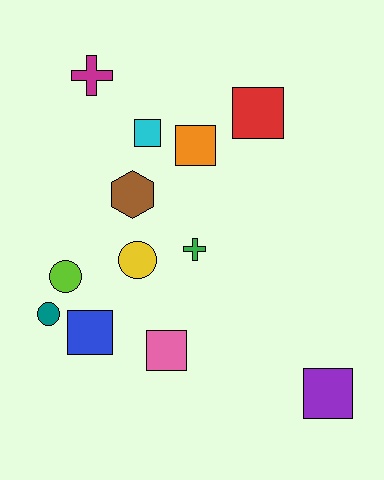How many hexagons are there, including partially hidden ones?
There is 1 hexagon.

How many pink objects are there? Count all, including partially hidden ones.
There is 1 pink object.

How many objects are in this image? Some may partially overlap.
There are 12 objects.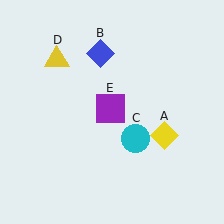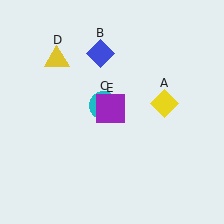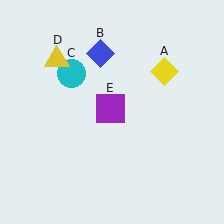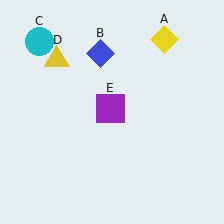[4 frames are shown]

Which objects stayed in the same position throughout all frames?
Blue diamond (object B) and yellow triangle (object D) and purple square (object E) remained stationary.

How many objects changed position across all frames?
2 objects changed position: yellow diamond (object A), cyan circle (object C).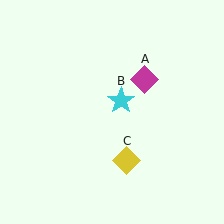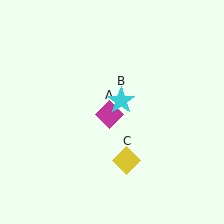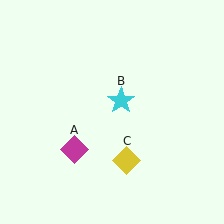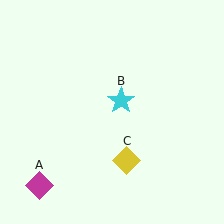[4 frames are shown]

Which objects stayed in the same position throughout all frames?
Cyan star (object B) and yellow diamond (object C) remained stationary.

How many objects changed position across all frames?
1 object changed position: magenta diamond (object A).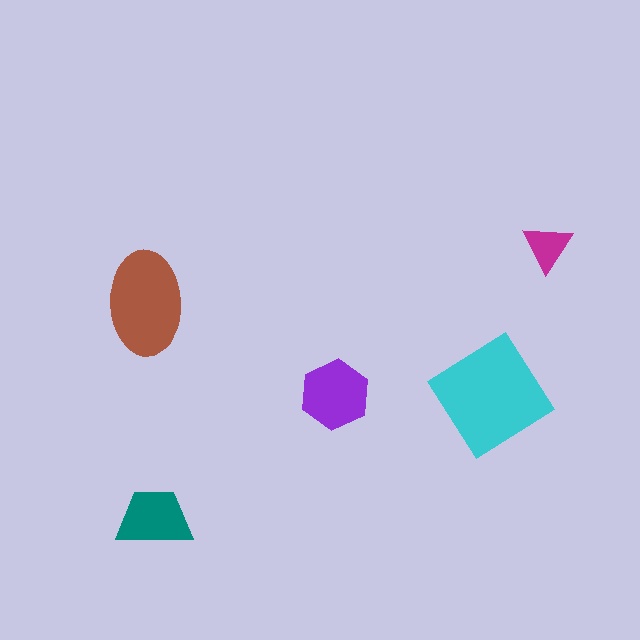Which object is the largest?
The cyan diamond.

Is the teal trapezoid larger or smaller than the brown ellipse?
Smaller.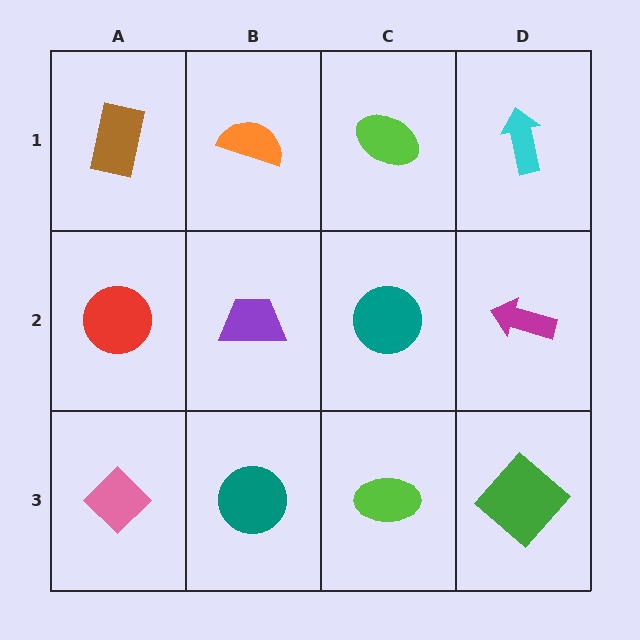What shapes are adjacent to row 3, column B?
A purple trapezoid (row 2, column B), a pink diamond (row 3, column A), a lime ellipse (row 3, column C).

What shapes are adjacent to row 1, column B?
A purple trapezoid (row 2, column B), a brown rectangle (row 1, column A), a lime ellipse (row 1, column C).